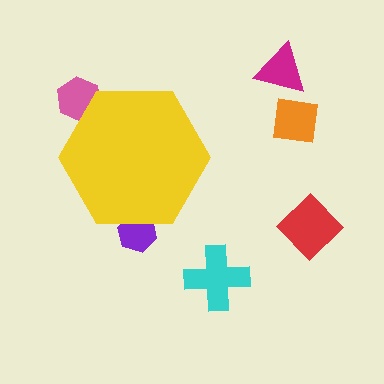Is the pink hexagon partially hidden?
Yes, the pink hexagon is partially hidden behind the yellow hexagon.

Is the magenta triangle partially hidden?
No, the magenta triangle is fully visible.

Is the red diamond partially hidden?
No, the red diamond is fully visible.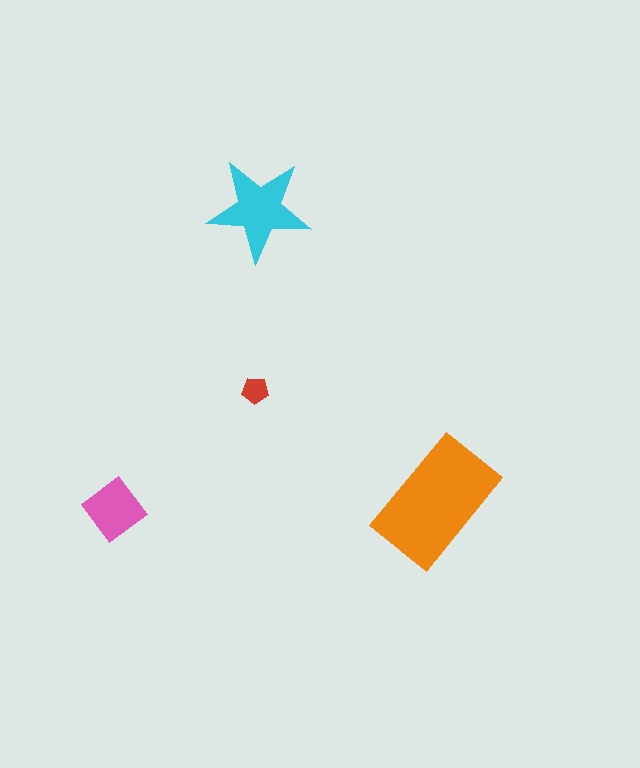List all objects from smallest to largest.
The red pentagon, the pink diamond, the cyan star, the orange rectangle.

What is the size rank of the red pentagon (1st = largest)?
4th.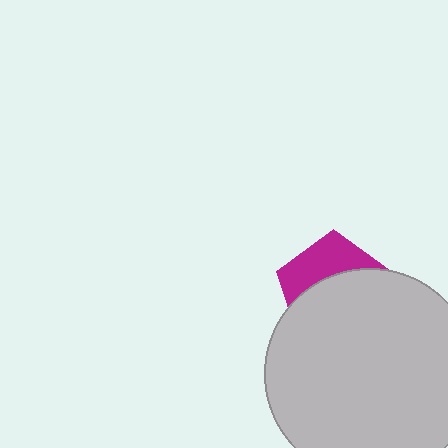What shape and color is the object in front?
The object in front is a light gray circle.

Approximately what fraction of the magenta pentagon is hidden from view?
Roughly 63% of the magenta pentagon is hidden behind the light gray circle.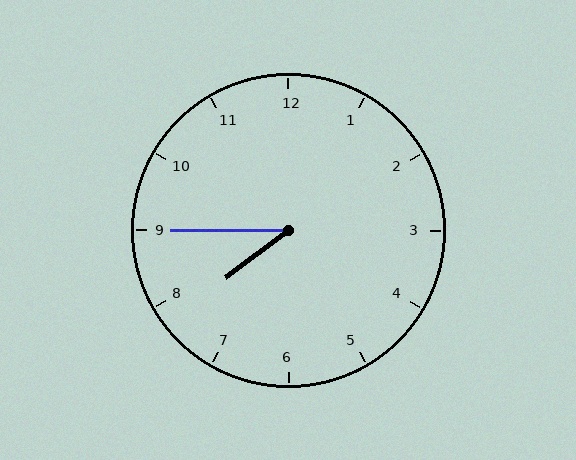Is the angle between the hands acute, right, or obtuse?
It is acute.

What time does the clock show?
7:45.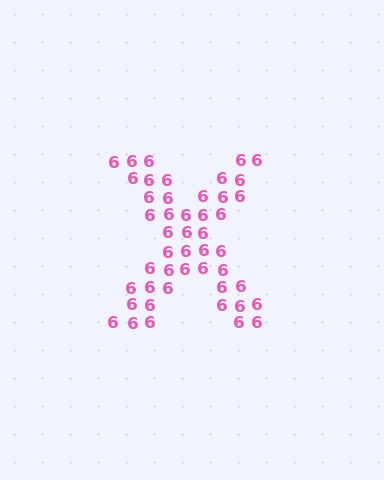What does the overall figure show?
The overall figure shows the letter X.